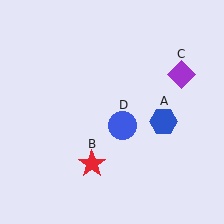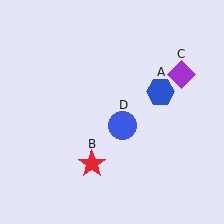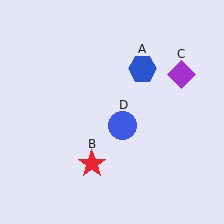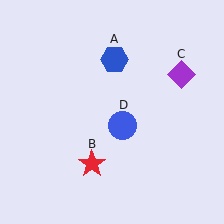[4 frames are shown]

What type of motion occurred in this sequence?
The blue hexagon (object A) rotated counterclockwise around the center of the scene.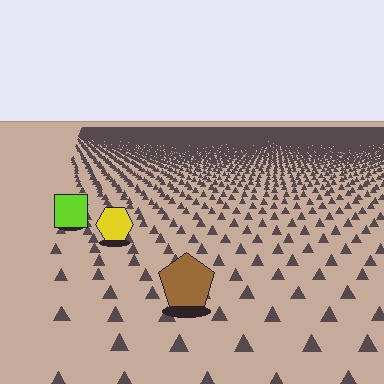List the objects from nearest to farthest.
From nearest to farthest: the brown pentagon, the yellow hexagon, the lime square.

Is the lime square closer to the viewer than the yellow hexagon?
No. The yellow hexagon is closer — you can tell from the texture gradient: the ground texture is coarser near it.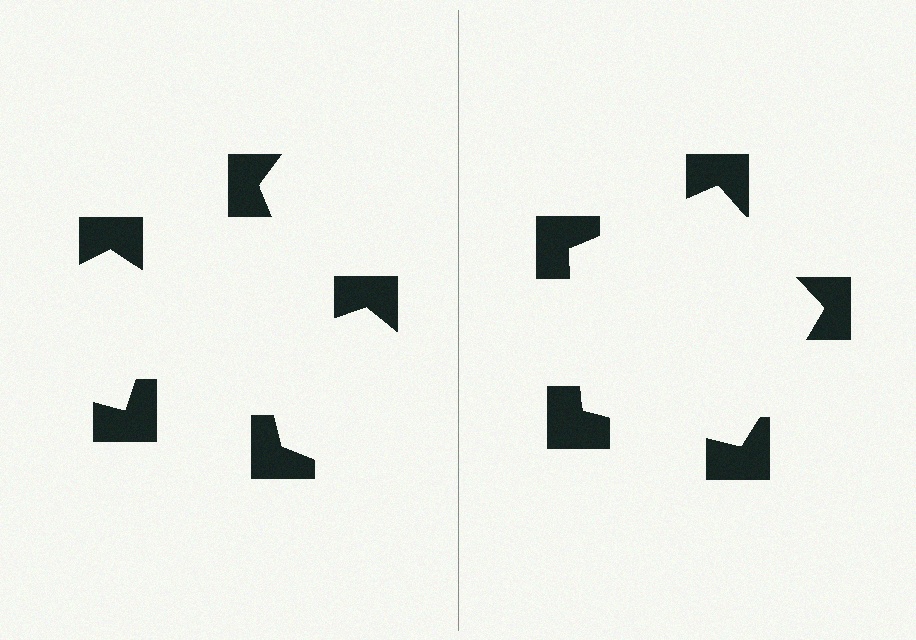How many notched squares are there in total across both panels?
10 — 5 on each side.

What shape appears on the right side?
An illusory pentagon.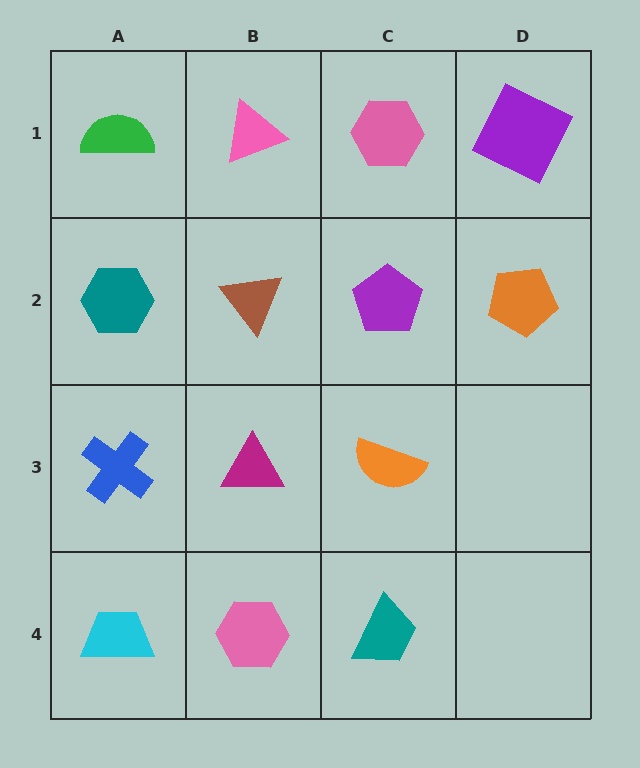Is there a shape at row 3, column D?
No, that cell is empty.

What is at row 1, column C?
A pink hexagon.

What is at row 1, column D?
A purple square.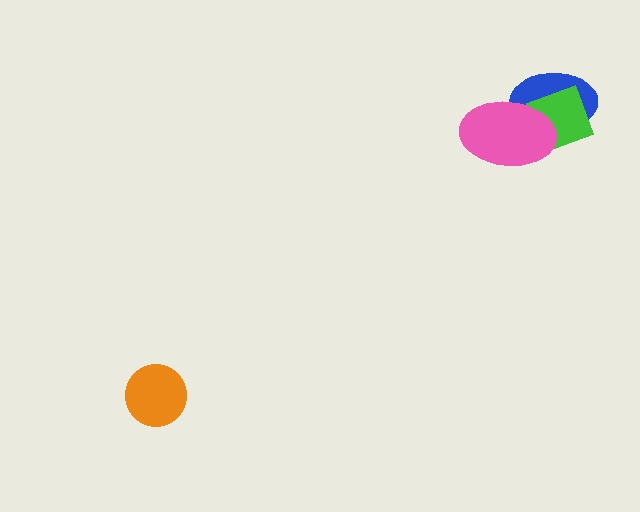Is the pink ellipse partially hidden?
No, no other shape covers it.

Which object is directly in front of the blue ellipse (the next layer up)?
The green square is directly in front of the blue ellipse.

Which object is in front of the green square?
The pink ellipse is in front of the green square.